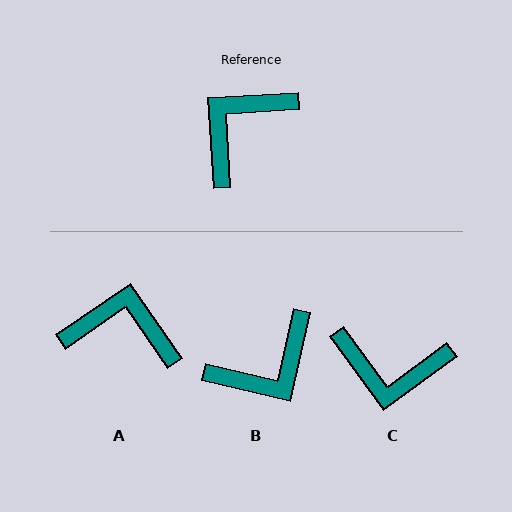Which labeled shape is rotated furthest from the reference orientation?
B, about 164 degrees away.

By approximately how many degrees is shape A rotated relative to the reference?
Approximately 59 degrees clockwise.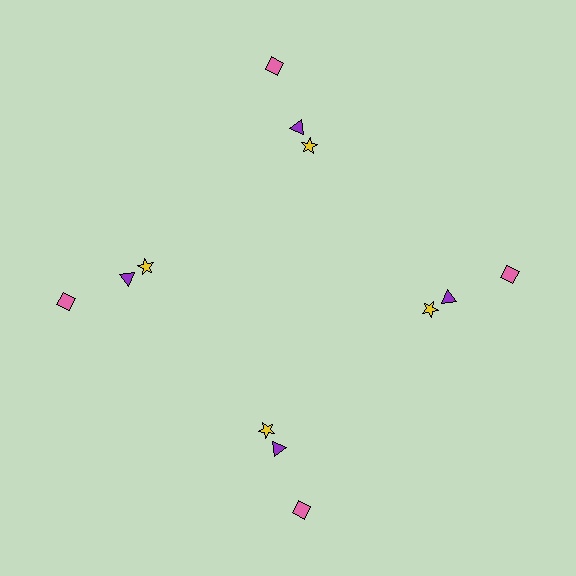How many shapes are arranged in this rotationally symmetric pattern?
There are 12 shapes, arranged in 4 groups of 3.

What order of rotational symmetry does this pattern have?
This pattern has 4-fold rotational symmetry.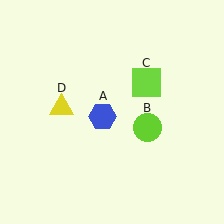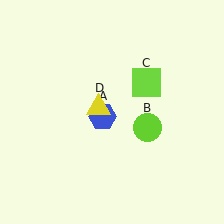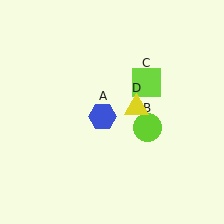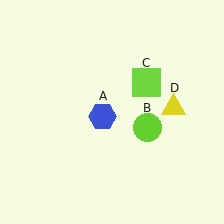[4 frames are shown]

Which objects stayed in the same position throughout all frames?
Blue hexagon (object A) and lime circle (object B) and lime square (object C) remained stationary.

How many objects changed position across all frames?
1 object changed position: yellow triangle (object D).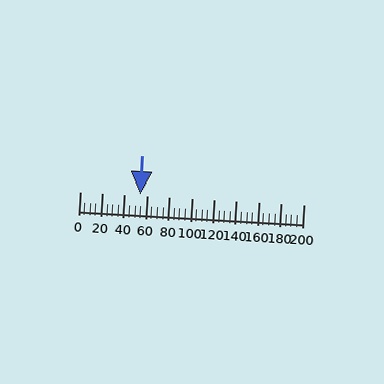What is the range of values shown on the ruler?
The ruler shows values from 0 to 200.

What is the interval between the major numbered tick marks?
The major tick marks are spaced 20 units apart.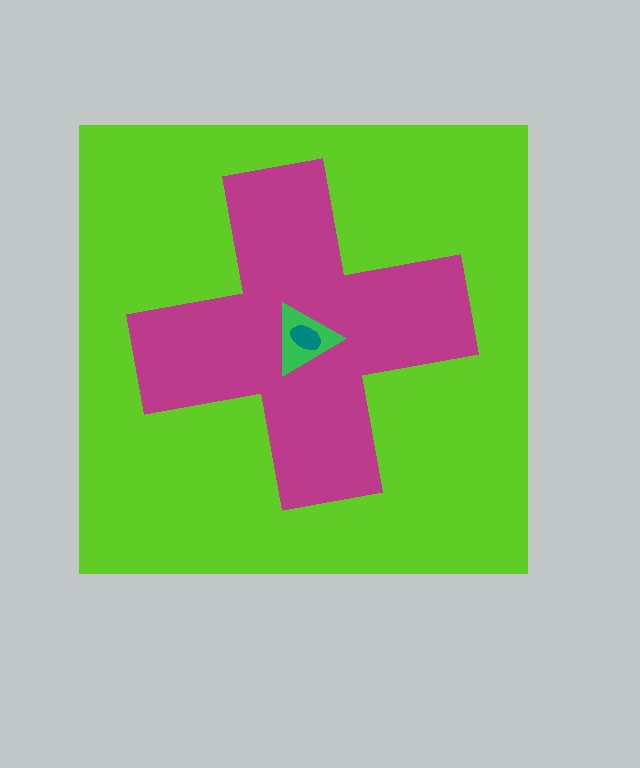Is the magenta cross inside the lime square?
Yes.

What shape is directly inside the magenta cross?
The green triangle.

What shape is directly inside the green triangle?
The teal ellipse.